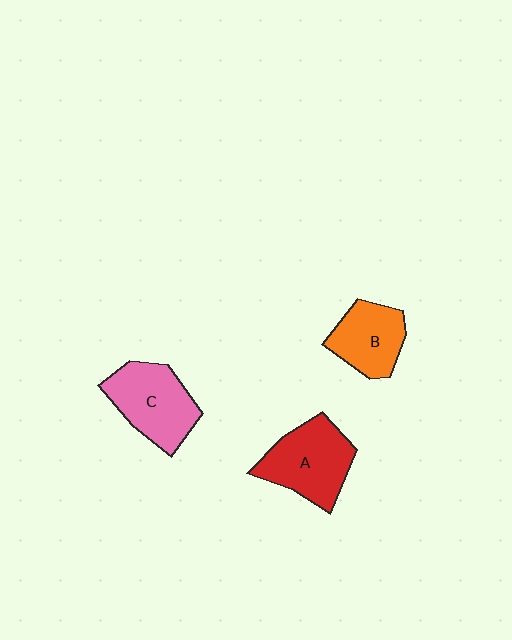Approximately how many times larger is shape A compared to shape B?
Approximately 1.3 times.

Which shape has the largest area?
Shape A (red).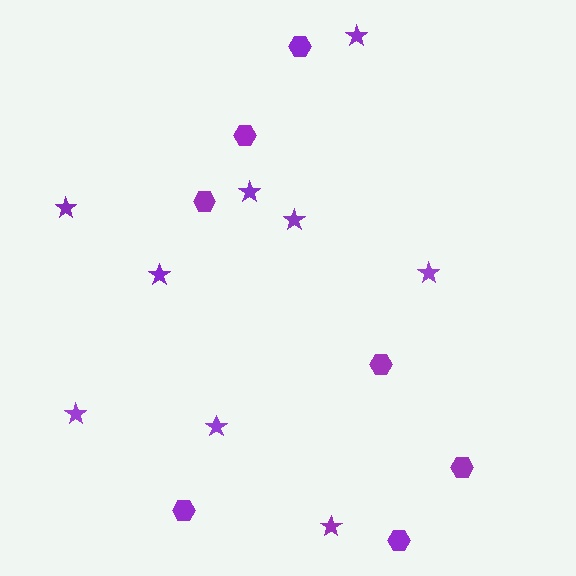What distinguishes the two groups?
There are 2 groups: one group of stars (9) and one group of hexagons (7).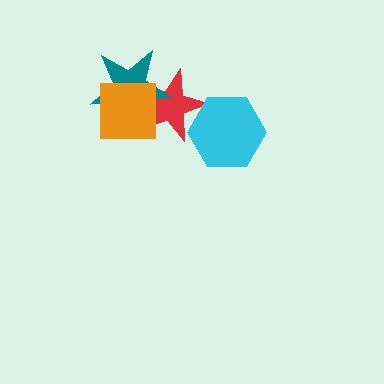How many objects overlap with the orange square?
2 objects overlap with the orange square.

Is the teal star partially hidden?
Yes, it is partially covered by another shape.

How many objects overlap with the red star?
3 objects overlap with the red star.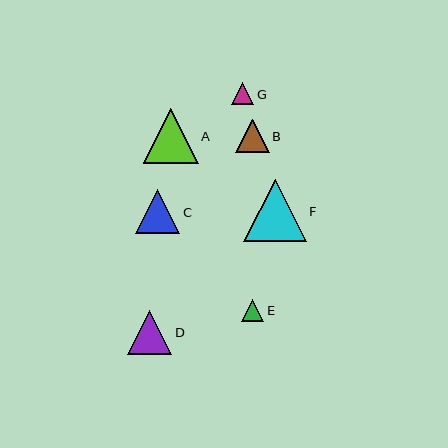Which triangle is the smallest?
Triangle G is the smallest with a size of approximately 22 pixels.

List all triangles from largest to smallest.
From largest to smallest: F, A, C, D, B, E, G.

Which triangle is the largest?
Triangle F is the largest with a size of approximately 62 pixels.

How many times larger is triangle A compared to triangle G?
Triangle A is approximately 2.5 times the size of triangle G.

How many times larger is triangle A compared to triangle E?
Triangle A is approximately 2.5 times the size of triangle E.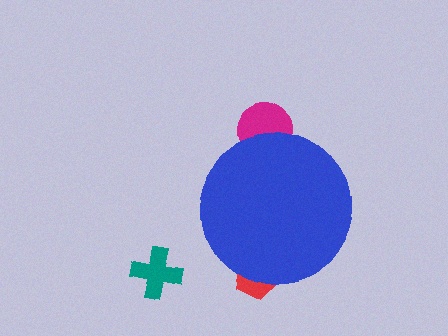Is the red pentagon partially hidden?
Yes, the red pentagon is partially hidden behind the blue circle.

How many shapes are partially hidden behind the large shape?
2 shapes are partially hidden.